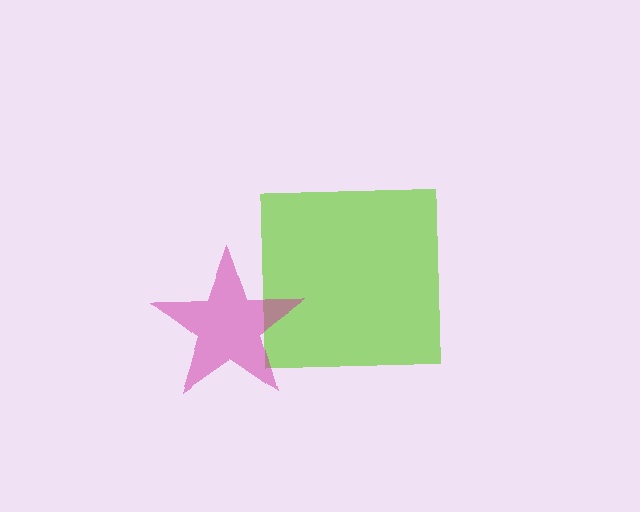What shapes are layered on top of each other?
The layered shapes are: a lime square, a magenta star.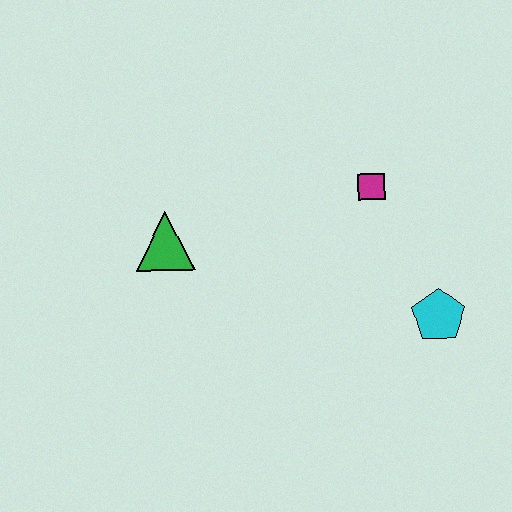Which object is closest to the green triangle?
The magenta square is closest to the green triangle.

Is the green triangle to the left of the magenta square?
Yes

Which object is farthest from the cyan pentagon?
The green triangle is farthest from the cyan pentagon.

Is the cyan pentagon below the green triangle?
Yes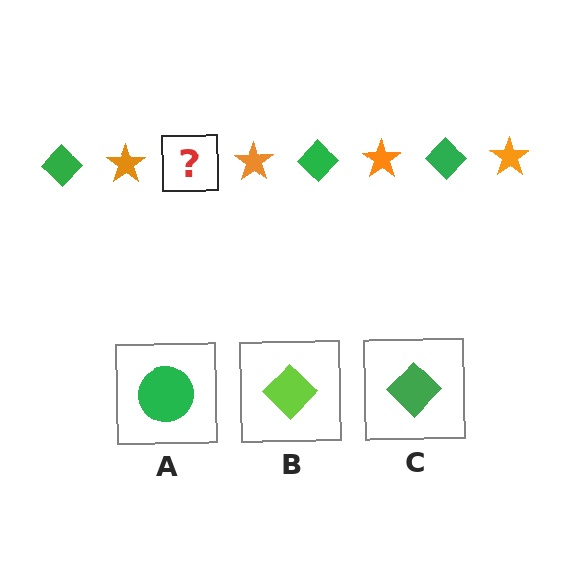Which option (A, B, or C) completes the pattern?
C.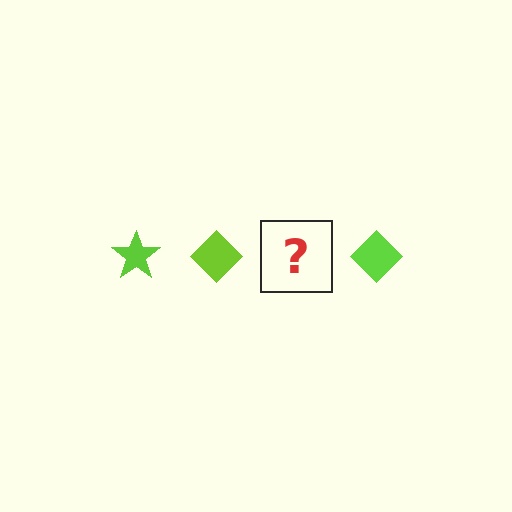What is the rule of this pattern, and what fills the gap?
The rule is that the pattern cycles through star, diamond shapes in lime. The gap should be filled with a lime star.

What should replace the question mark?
The question mark should be replaced with a lime star.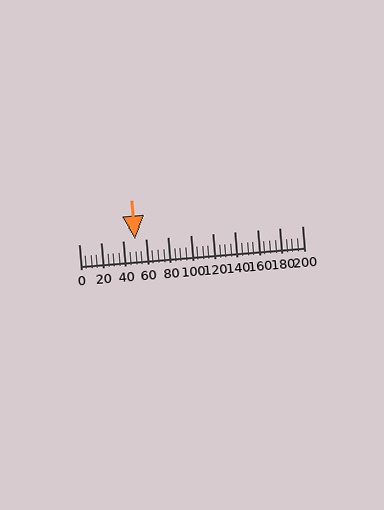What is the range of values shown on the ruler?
The ruler shows values from 0 to 200.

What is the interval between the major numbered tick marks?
The major tick marks are spaced 20 units apart.